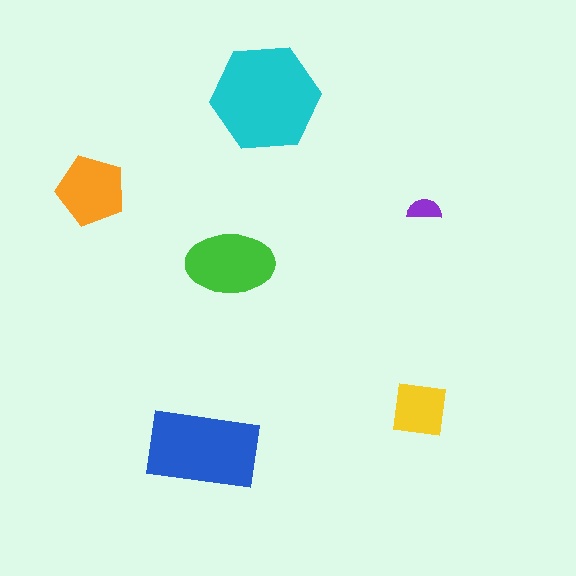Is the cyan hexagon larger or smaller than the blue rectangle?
Larger.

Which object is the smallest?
The purple semicircle.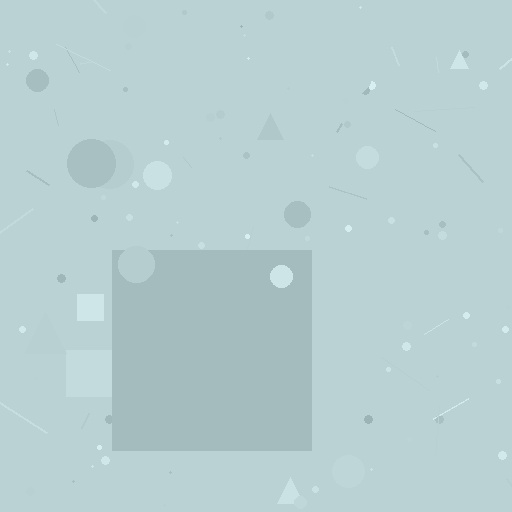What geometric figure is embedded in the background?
A square is embedded in the background.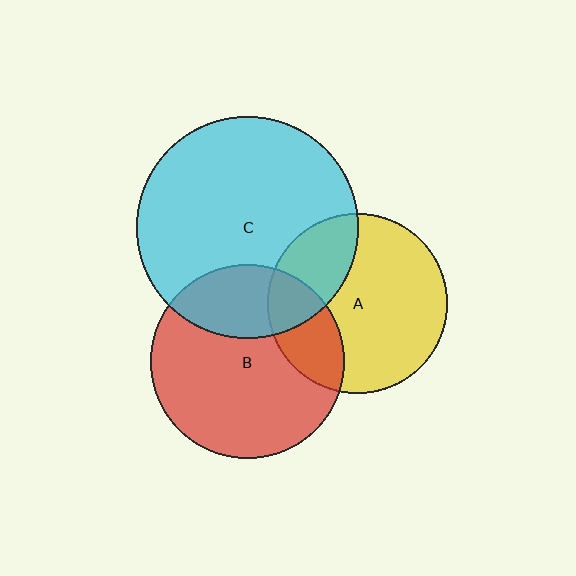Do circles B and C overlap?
Yes.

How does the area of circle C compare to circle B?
Approximately 1.3 times.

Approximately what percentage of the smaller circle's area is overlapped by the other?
Approximately 25%.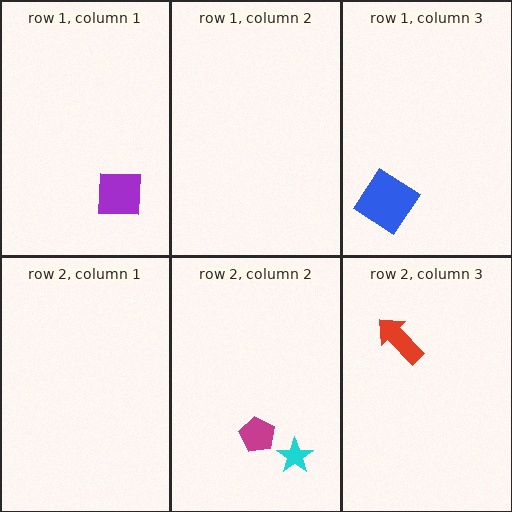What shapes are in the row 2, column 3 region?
The red arrow.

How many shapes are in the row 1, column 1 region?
1.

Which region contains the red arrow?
The row 2, column 3 region.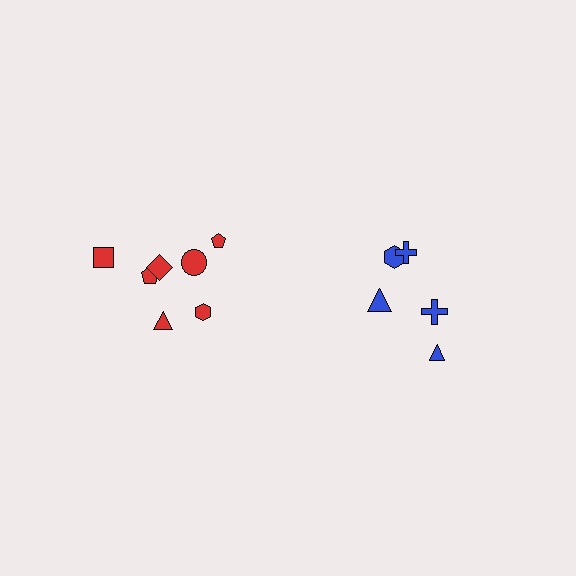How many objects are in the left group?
There are 7 objects.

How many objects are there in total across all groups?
There are 12 objects.